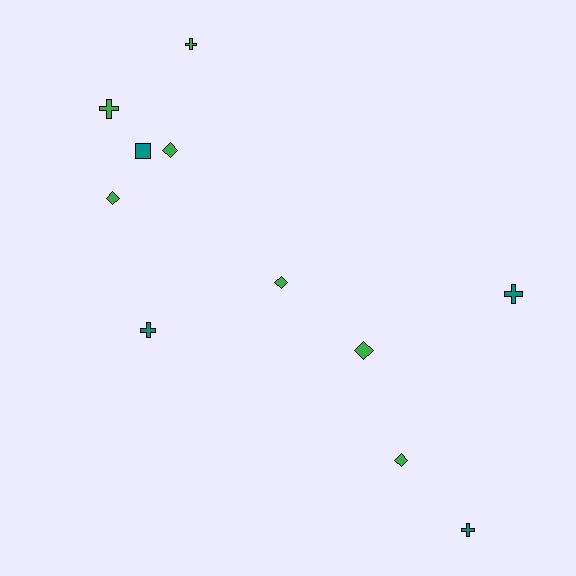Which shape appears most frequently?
Diamond, with 5 objects.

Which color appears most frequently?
Green, with 7 objects.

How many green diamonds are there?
There are 5 green diamonds.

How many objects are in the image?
There are 11 objects.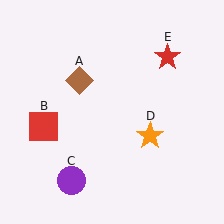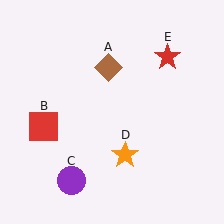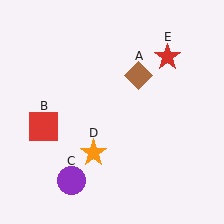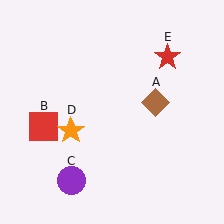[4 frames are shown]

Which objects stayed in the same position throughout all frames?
Red square (object B) and purple circle (object C) and red star (object E) remained stationary.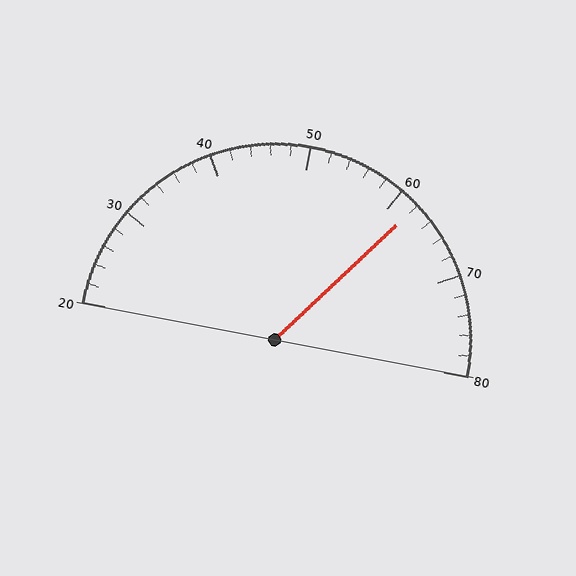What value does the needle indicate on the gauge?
The needle indicates approximately 62.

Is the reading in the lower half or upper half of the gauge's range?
The reading is in the upper half of the range (20 to 80).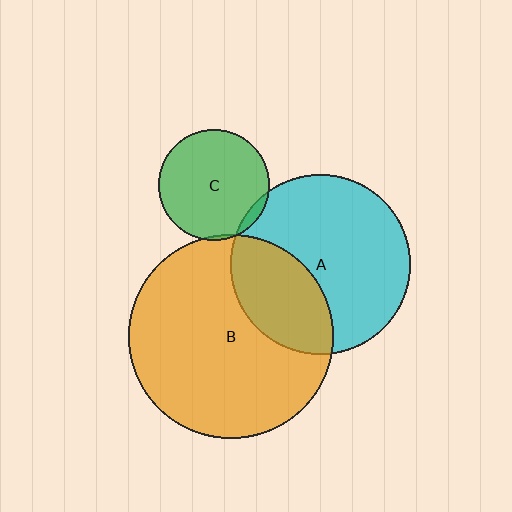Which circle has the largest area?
Circle B (orange).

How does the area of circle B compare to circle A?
Approximately 1.3 times.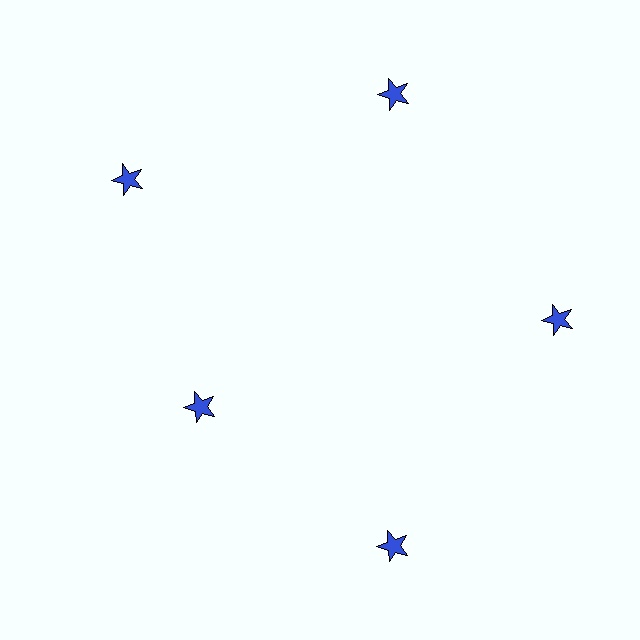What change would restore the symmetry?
The symmetry would be restored by moving it outward, back onto the ring so that all 5 stars sit at equal angles and equal distance from the center.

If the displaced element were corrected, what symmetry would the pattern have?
It would have 5-fold rotational symmetry — the pattern would map onto itself every 72 degrees.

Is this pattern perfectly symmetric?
No. The 5 blue stars are arranged in a ring, but one element near the 8 o'clock position is pulled inward toward the center, breaking the 5-fold rotational symmetry.